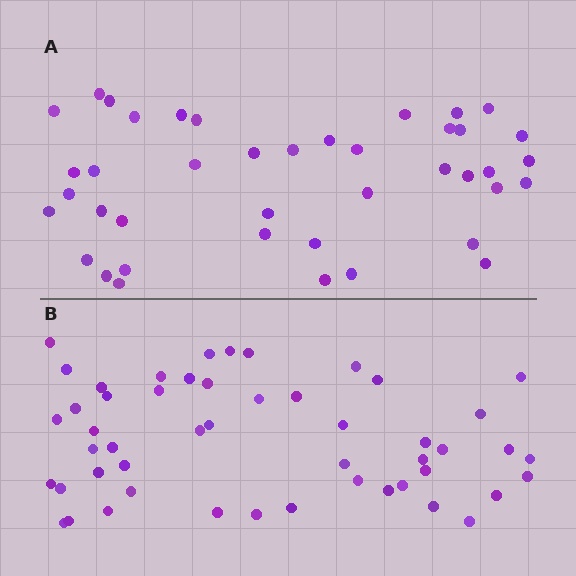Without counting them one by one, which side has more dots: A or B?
Region B (the bottom region) has more dots.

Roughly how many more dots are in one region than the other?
Region B has roughly 8 or so more dots than region A.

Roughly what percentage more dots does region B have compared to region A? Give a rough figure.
About 20% more.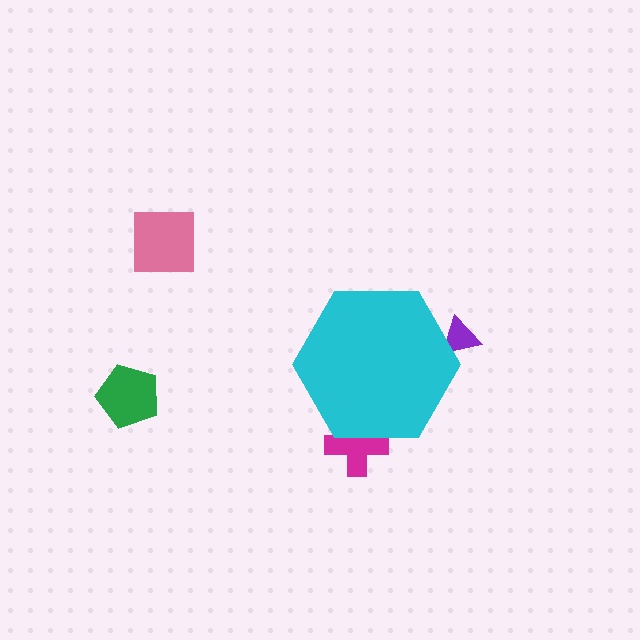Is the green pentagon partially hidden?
No, the green pentagon is fully visible.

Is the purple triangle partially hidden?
Yes, the purple triangle is partially hidden behind the cyan hexagon.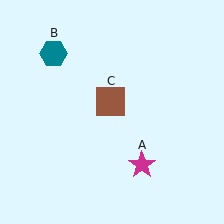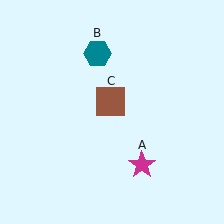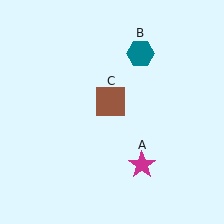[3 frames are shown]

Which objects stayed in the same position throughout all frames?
Magenta star (object A) and brown square (object C) remained stationary.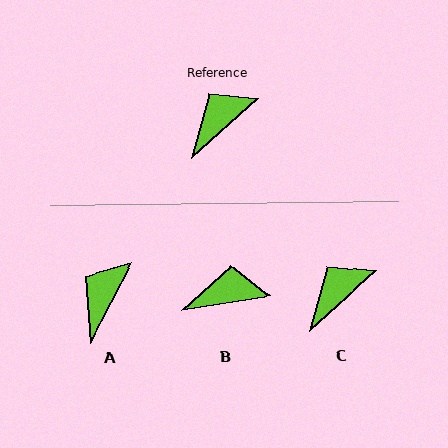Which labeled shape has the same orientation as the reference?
C.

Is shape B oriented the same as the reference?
No, it is off by about 33 degrees.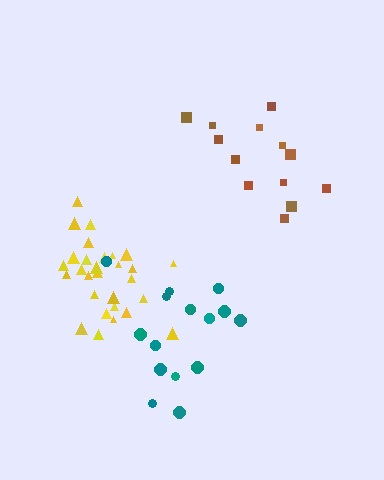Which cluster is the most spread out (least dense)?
Teal.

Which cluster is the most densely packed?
Yellow.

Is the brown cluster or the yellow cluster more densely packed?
Yellow.